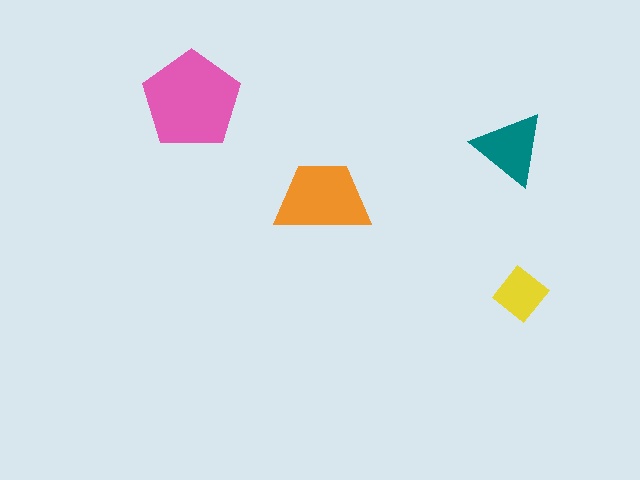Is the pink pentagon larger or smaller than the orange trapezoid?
Larger.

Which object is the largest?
The pink pentagon.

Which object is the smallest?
The yellow diamond.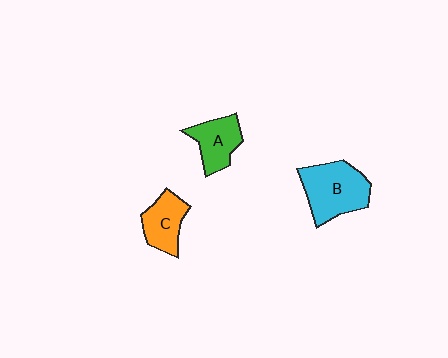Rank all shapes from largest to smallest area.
From largest to smallest: B (cyan), A (green), C (orange).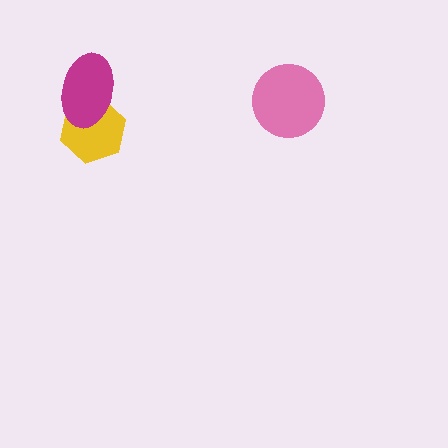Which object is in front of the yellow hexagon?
The magenta ellipse is in front of the yellow hexagon.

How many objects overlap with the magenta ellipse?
1 object overlaps with the magenta ellipse.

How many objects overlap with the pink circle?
0 objects overlap with the pink circle.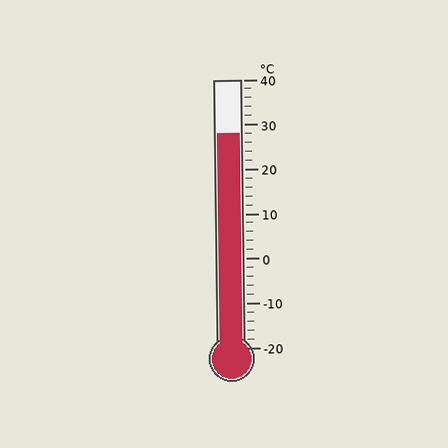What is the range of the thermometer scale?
The thermometer scale ranges from -20°C to 40°C.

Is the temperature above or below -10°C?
The temperature is above -10°C.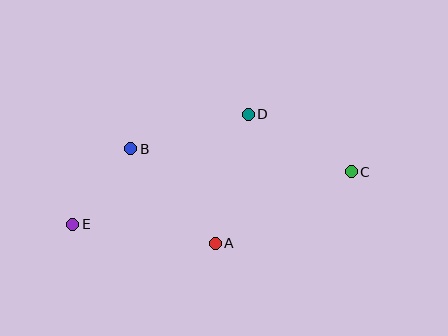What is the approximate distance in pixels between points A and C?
The distance between A and C is approximately 153 pixels.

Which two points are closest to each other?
Points B and E are closest to each other.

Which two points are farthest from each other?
Points C and E are farthest from each other.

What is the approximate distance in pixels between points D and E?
The distance between D and E is approximately 207 pixels.